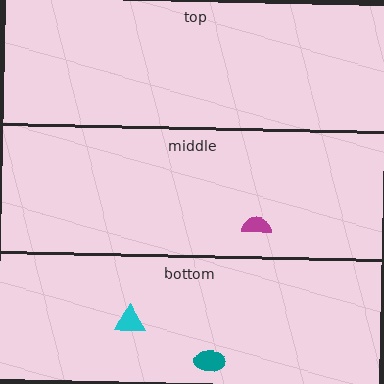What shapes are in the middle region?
The magenta semicircle.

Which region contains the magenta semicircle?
The middle region.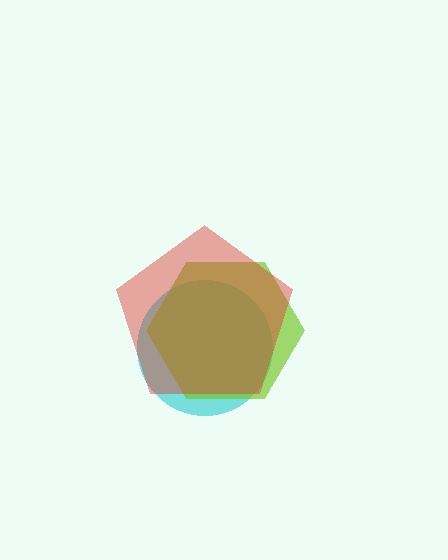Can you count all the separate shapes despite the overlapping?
Yes, there are 3 separate shapes.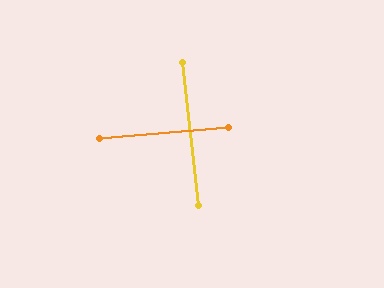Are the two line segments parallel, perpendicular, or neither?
Perpendicular — they meet at approximately 88°.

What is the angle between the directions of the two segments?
Approximately 88 degrees.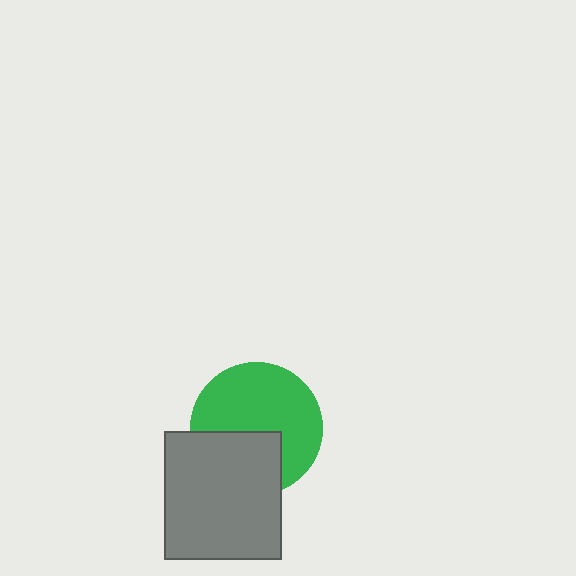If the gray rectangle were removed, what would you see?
You would see the complete green circle.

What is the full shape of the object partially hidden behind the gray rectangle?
The partially hidden object is a green circle.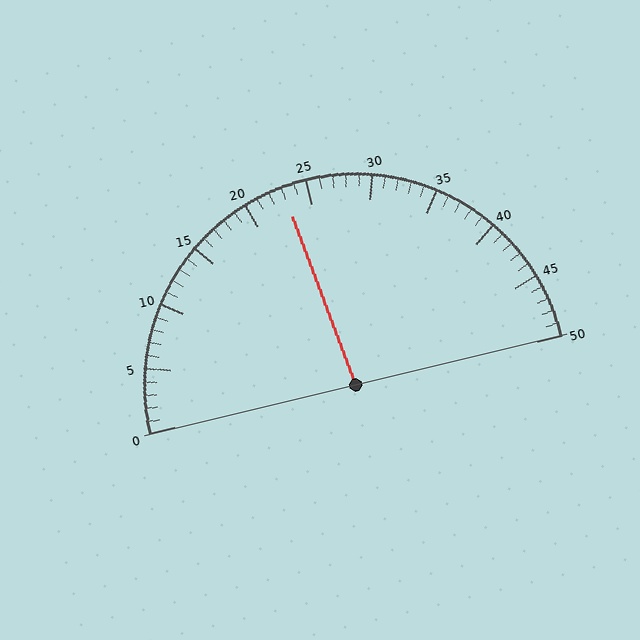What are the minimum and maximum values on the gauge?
The gauge ranges from 0 to 50.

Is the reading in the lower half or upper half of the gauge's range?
The reading is in the lower half of the range (0 to 50).